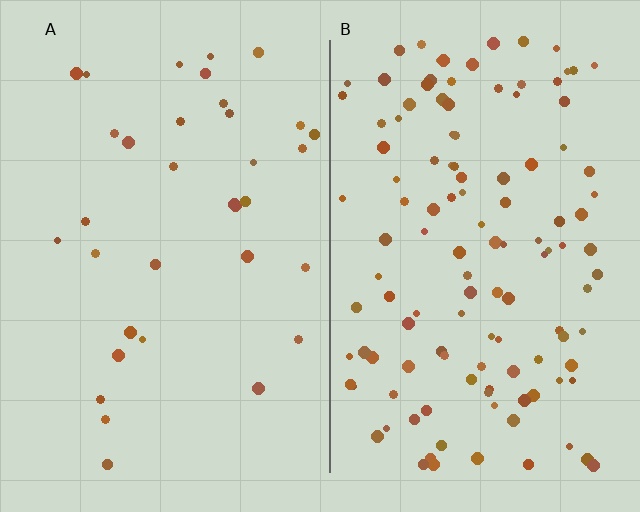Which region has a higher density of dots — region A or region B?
B (the right).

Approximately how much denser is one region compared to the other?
Approximately 3.6× — region B over region A.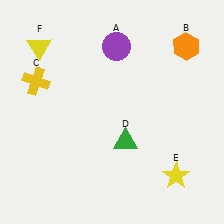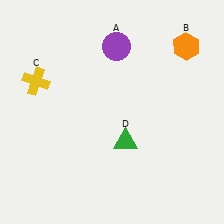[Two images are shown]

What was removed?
The yellow star (E), the yellow triangle (F) were removed in Image 2.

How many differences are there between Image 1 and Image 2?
There are 2 differences between the two images.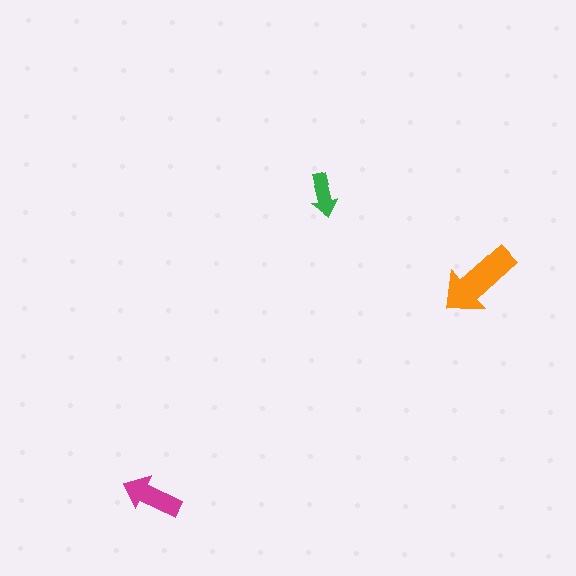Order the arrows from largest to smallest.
the orange one, the magenta one, the green one.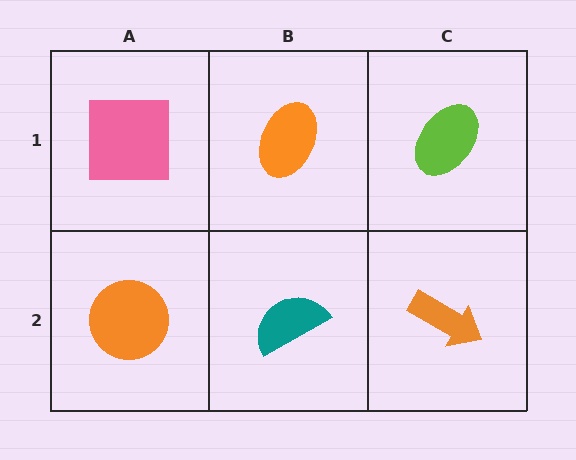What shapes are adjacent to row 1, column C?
An orange arrow (row 2, column C), an orange ellipse (row 1, column B).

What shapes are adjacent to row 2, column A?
A pink square (row 1, column A), a teal semicircle (row 2, column B).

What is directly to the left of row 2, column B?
An orange circle.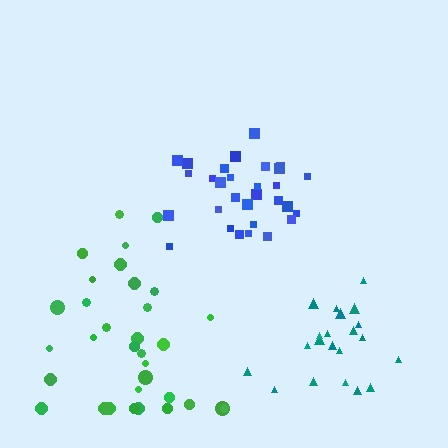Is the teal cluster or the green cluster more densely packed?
Teal.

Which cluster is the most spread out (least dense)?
Green.